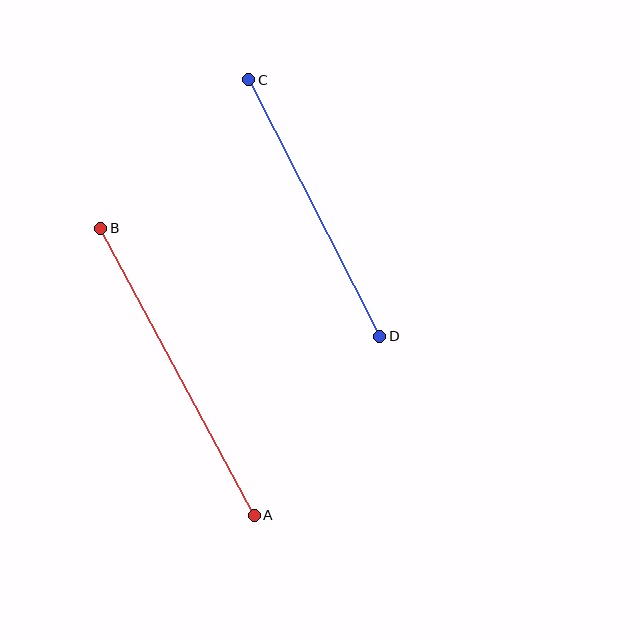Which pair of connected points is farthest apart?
Points A and B are farthest apart.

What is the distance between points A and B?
The distance is approximately 326 pixels.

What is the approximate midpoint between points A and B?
The midpoint is at approximately (178, 372) pixels.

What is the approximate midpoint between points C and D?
The midpoint is at approximately (314, 208) pixels.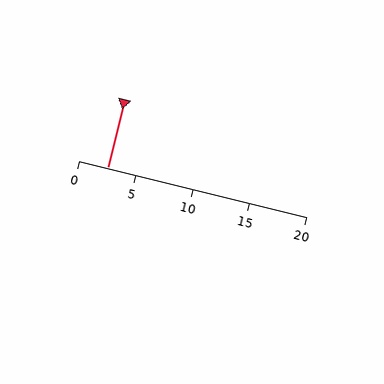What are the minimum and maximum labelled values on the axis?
The axis runs from 0 to 20.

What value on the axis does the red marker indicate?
The marker indicates approximately 2.5.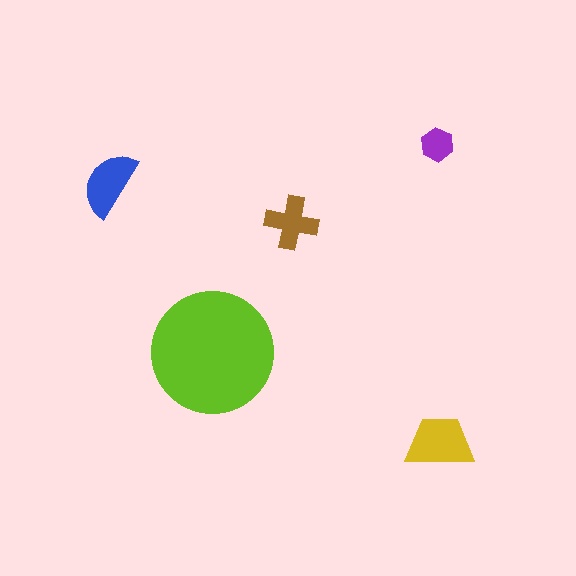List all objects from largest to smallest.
The lime circle, the yellow trapezoid, the blue semicircle, the brown cross, the purple hexagon.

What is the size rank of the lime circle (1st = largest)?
1st.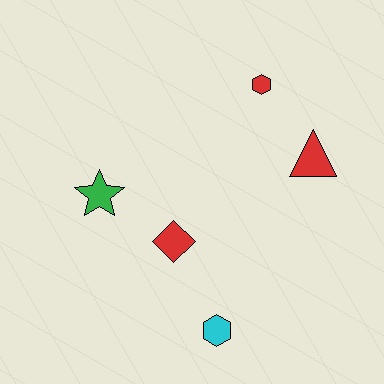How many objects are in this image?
There are 5 objects.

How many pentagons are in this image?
There are no pentagons.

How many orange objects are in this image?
There are no orange objects.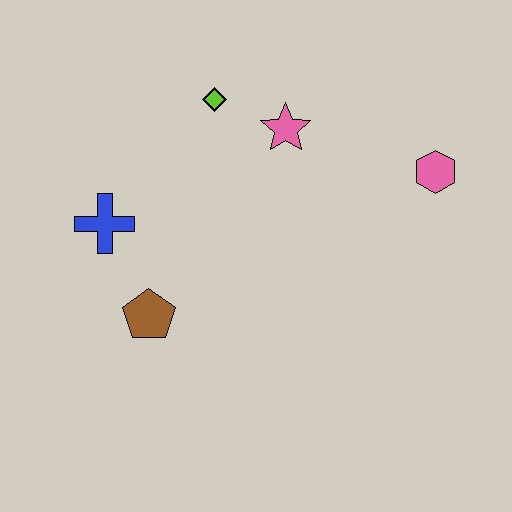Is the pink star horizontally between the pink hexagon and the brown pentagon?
Yes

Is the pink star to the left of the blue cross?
No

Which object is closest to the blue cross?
The brown pentagon is closest to the blue cross.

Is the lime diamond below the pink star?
No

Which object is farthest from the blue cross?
The pink hexagon is farthest from the blue cross.